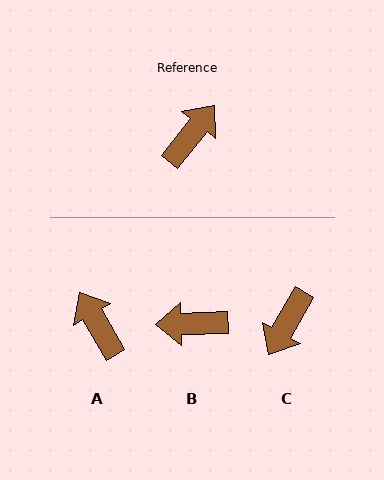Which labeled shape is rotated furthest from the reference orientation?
C, about 171 degrees away.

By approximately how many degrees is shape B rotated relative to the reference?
Approximately 131 degrees counter-clockwise.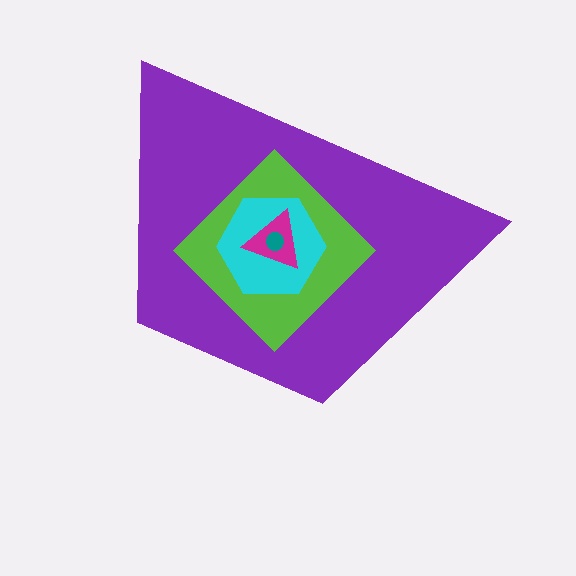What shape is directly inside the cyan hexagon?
The magenta triangle.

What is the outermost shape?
The purple trapezoid.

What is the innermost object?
The teal circle.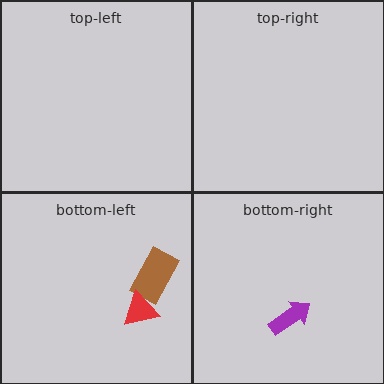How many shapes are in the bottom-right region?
1.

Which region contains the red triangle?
The bottom-left region.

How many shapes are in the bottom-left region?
2.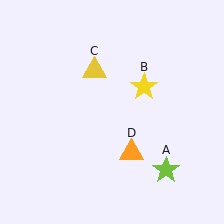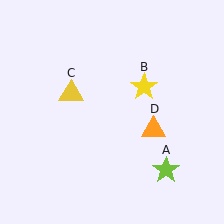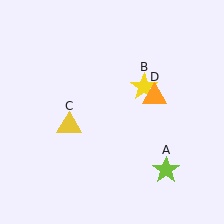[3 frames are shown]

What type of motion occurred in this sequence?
The yellow triangle (object C), orange triangle (object D) rotated counterclockwise around the center of the scene.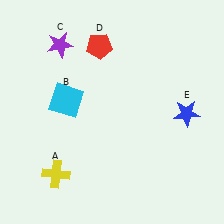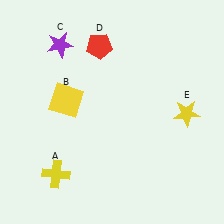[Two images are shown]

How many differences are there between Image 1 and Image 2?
There are 2 differences between the two images.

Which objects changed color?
B changed from cyan to yellow. E changed from blue to yellow.